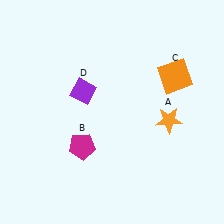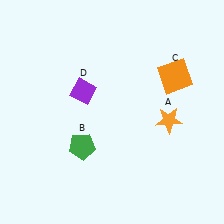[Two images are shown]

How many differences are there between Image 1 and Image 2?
There is 1 difference between the two images.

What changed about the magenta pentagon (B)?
In Image 1, B is magenta. In Image 2, it changed to green.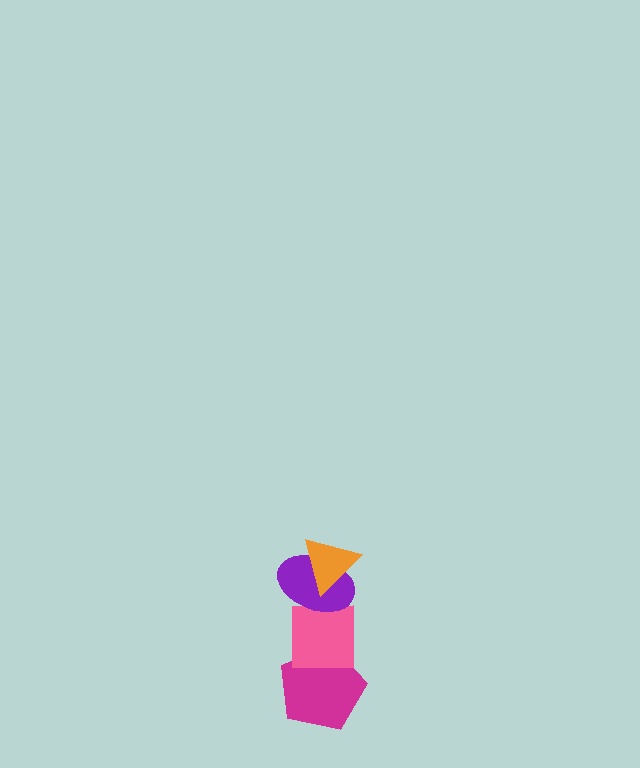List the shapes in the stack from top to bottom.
From top to bottom: the orange triangle, the purple ellipse, the pink square, the magenta pentagon.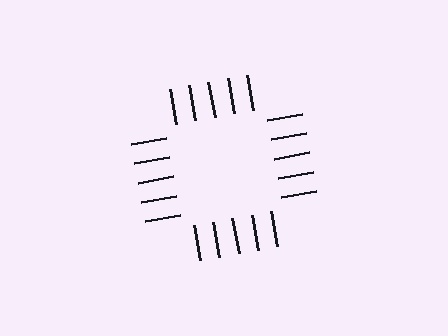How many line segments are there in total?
20 — 5 along each of the 4 edges.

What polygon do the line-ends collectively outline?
An illusory square — the line segments terminate on its edges but no continuous stroke is drawn.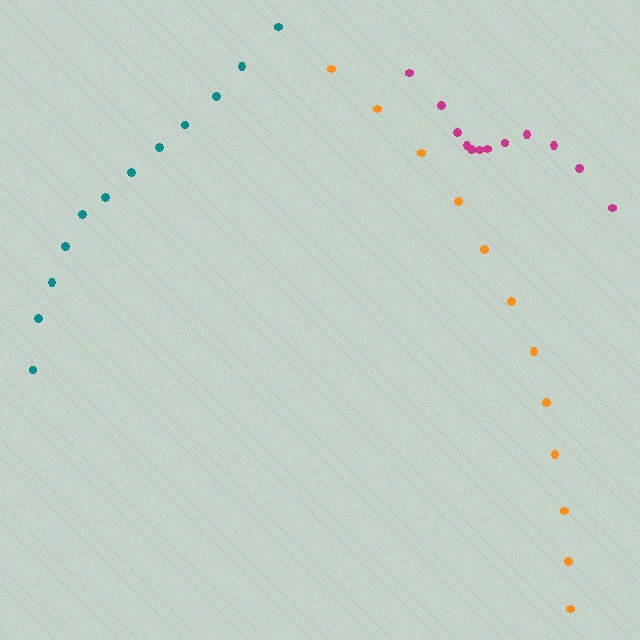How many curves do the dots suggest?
There are 3 distinct paths.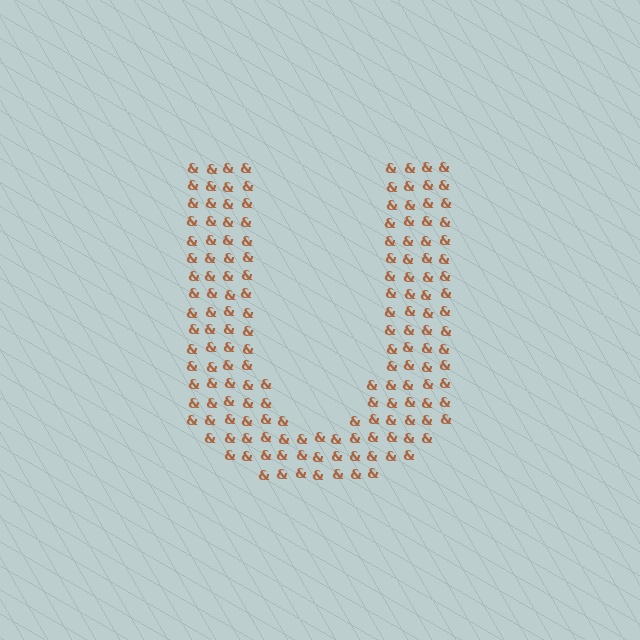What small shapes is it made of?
It is made of small ampersands.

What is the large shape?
The large shape is the letter U.